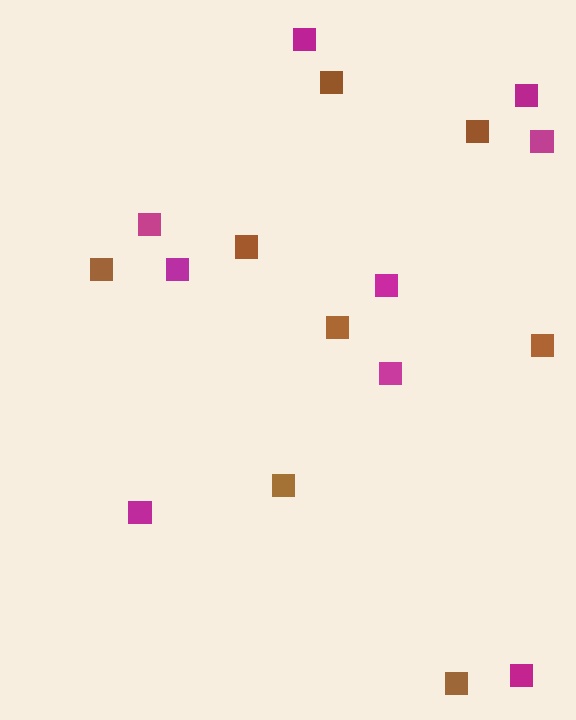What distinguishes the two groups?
There are 2 groups: one group of magenta squares (9) and one group of brown squares (8).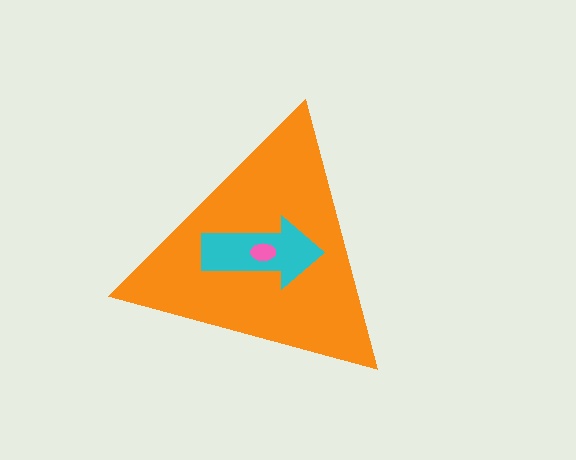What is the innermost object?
The pink ellipse.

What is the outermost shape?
The orange triangle.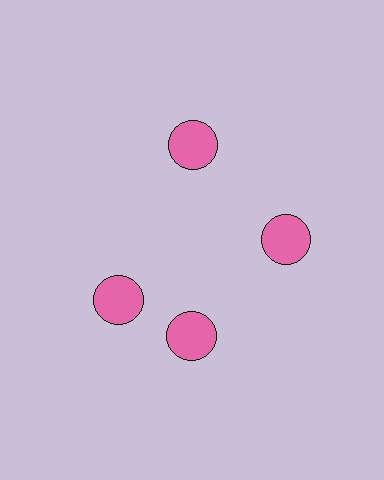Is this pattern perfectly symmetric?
No. The 4 pink circles are arranged in a ring, but one element near the 9 o'clock position is rotated out of alignment along the ring, breaking the 4-fold rotational symmetry.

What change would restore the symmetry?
The symmetry would be restored by rotating it back into even spacing with its neighbors so that all 4 circles sit at equal angles and equal distance from the center.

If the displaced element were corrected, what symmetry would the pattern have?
It would have 4-fold rotational symmetry — the pattern would map onto itself every 90 degrees.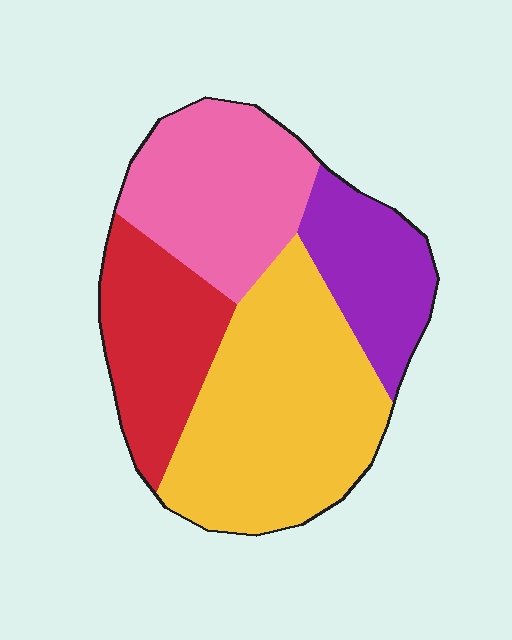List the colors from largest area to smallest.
From largest to smallest: yellow, pink, red, purple.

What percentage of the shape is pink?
Pink takes up about one quarter (1/4) of the shape.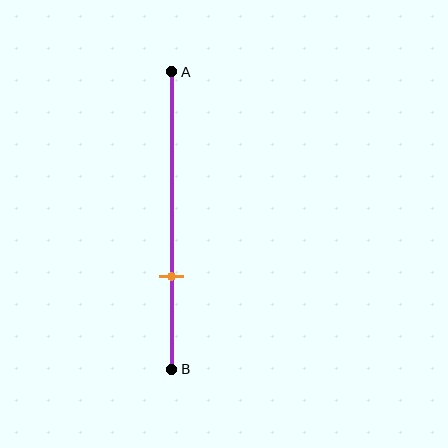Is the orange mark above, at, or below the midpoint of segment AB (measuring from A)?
The orange mark is below the midpoint of segment AB.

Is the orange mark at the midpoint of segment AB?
No, the mark is at about 70% from A, not at the 50% midpoint.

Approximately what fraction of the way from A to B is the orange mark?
The orange mark is approximately 70% of the way from A to B.